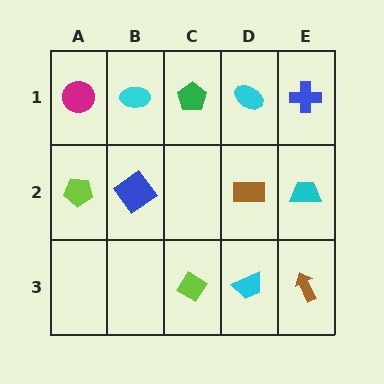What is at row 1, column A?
A magenta circle.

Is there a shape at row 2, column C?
No, that cell is empty.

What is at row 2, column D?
A brown rectangle.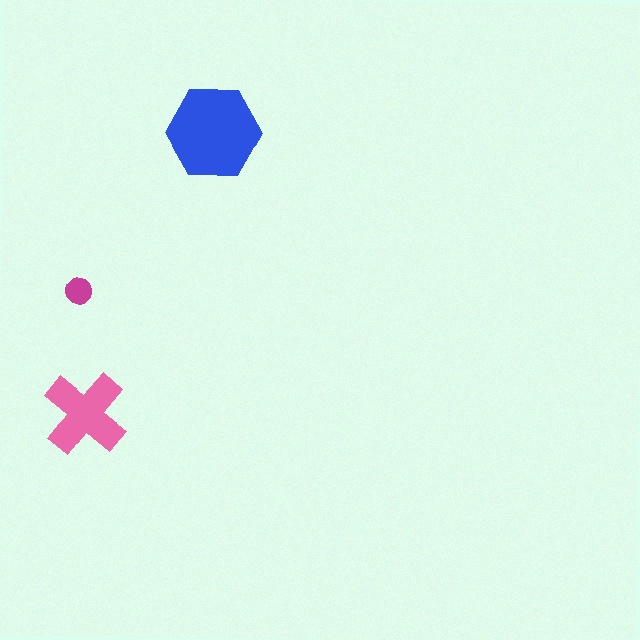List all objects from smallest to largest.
The magenta circle, the pink cross, the blue hexagon.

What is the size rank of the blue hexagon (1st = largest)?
1st.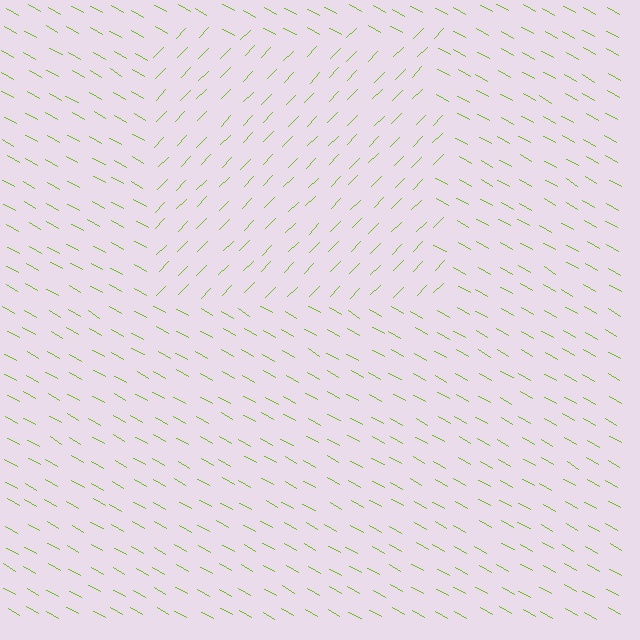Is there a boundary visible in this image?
Yes, there is a texture boundary formed by a change in line orientation.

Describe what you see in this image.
The image is filled with small lime line segments. A rectangle region in the image has lines oriented differently from the surrounding lines, creating a visible texture boundary.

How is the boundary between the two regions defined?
The boundary is defined purely by a change in line orientation (approximately 75 degrees difference). All lines are the same color and thickness.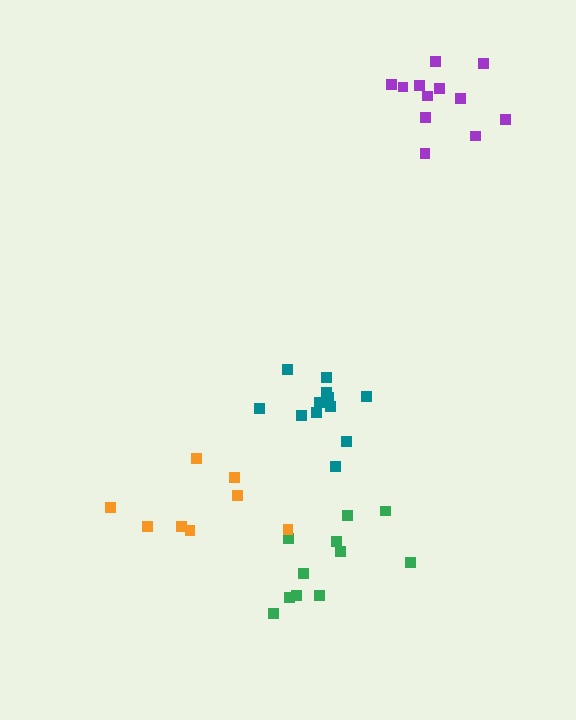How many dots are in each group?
Group 1: 11 dots, Group 2: 8 dots, Group 3: 12 dots, Group 4: 12 dots (43 total).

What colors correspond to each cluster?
The clusters are colored: green, orange, teal, purple.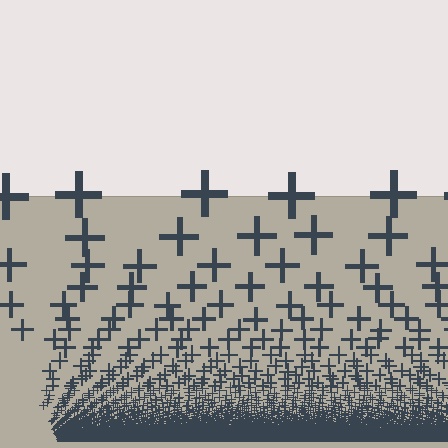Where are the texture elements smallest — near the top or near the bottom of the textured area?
Near the bottom.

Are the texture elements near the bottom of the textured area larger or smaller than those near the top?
Smaller. The gradient is inverted — elements near the bottom are smaller and denser.